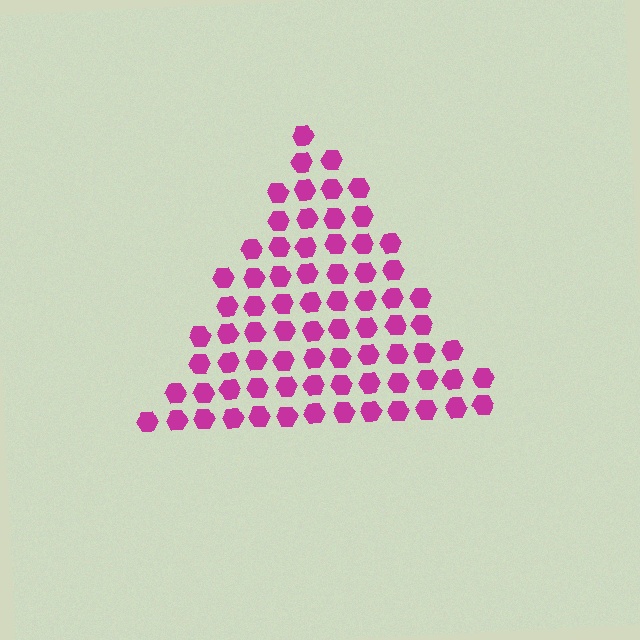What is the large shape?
The large shape is a triangle.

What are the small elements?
The small elements are hexagons.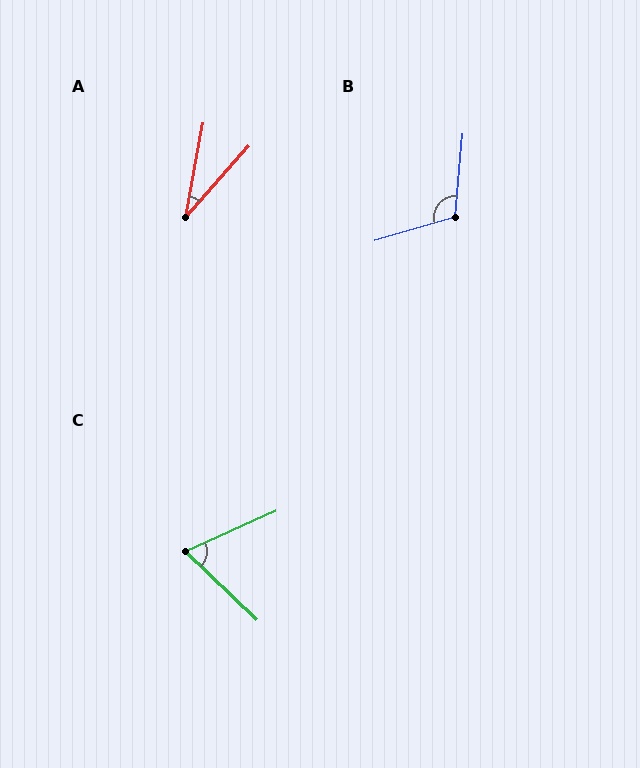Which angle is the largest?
B, at approximately 111 degrees.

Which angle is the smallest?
A, at approximately 31 degrees.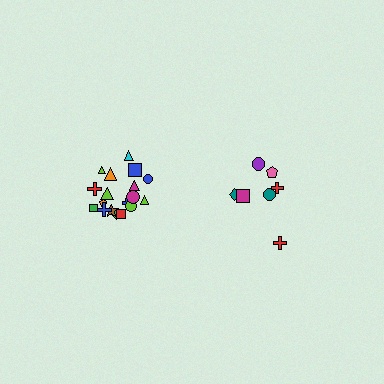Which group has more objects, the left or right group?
The left group.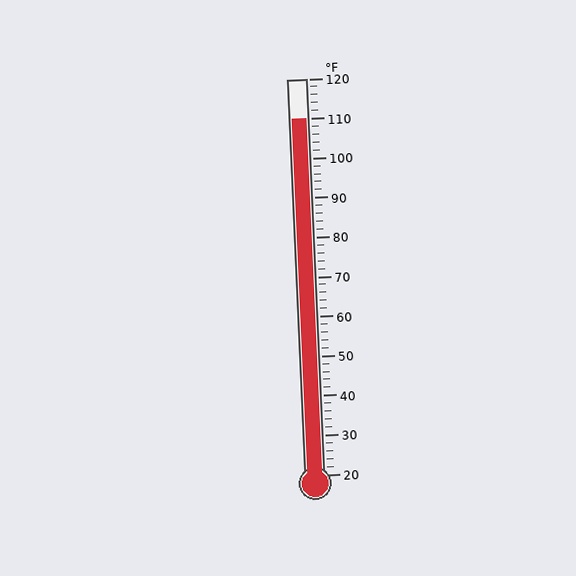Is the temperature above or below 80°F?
The temperature is above 80°F.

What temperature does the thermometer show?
The thermometer shows approximately 110°F.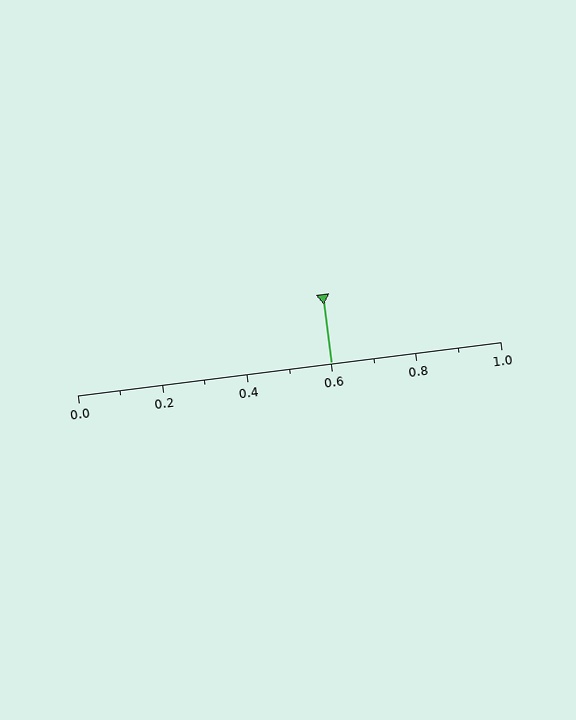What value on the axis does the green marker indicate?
The marker indicates approximately 0.6.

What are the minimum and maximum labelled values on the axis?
The axis runs from 0.0 to 1.0.